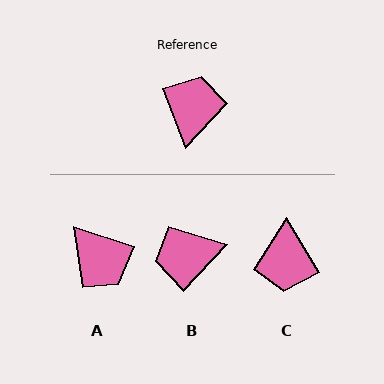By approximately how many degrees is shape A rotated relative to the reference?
Approximately 129 degrees clockwise.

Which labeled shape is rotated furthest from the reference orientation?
C, about 170 degrees away.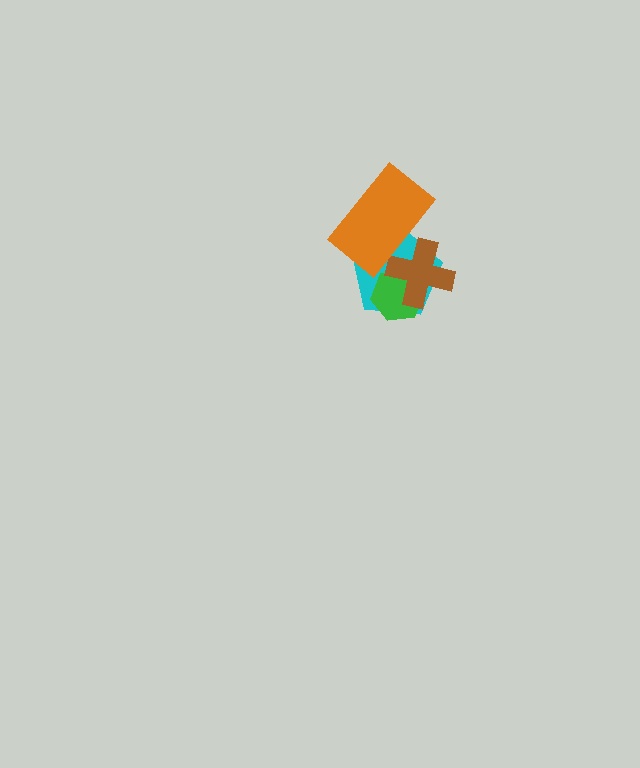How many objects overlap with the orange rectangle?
2 objects overlap with the orange rectangle.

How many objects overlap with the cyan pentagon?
3 objects overlap with the cyan pentagon.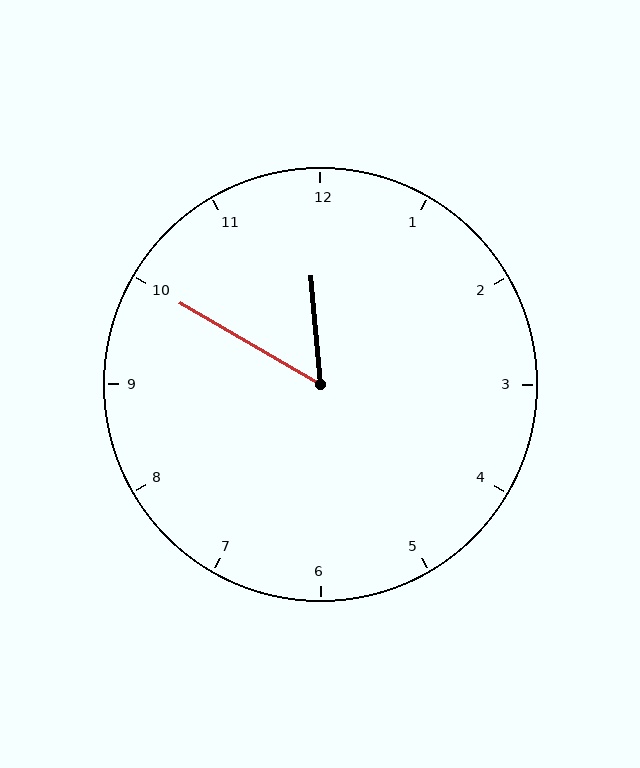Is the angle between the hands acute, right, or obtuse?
It is acute.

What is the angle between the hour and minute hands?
Approximately 55 degrees.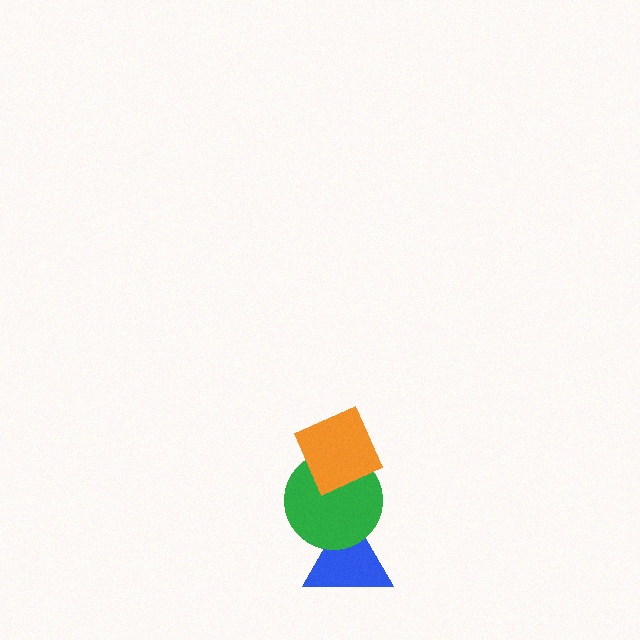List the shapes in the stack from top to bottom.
From top to bottom: the orange diamond, the green circle, the blue triangle.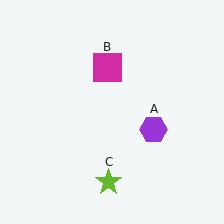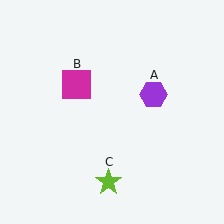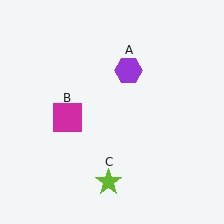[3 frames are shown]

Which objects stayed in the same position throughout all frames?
Lime star (object C) remained stationary.